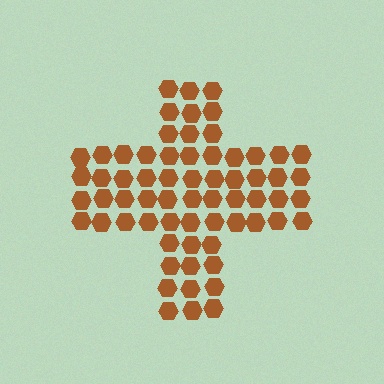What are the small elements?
The small elements are hexagons.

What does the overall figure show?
The overall figure shows a cross.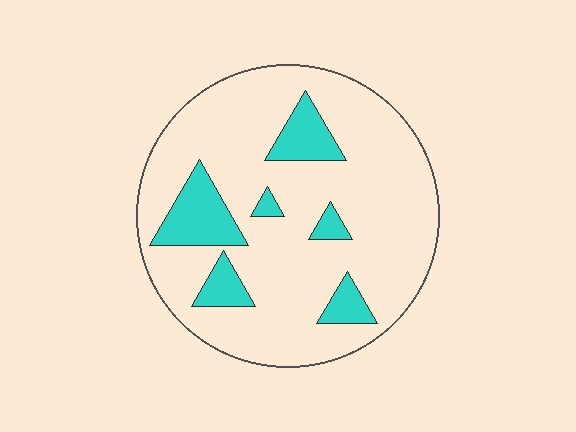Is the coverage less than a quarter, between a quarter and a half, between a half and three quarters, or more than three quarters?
Less than a quarter.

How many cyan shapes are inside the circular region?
6.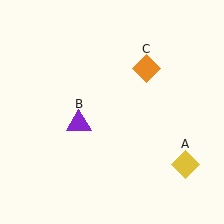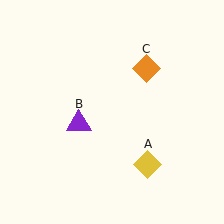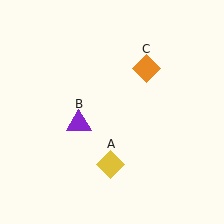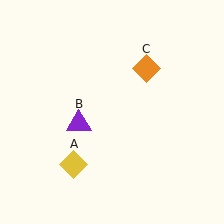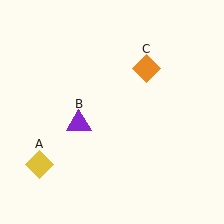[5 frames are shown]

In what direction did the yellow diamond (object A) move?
The yellow diamond (object A) moved left.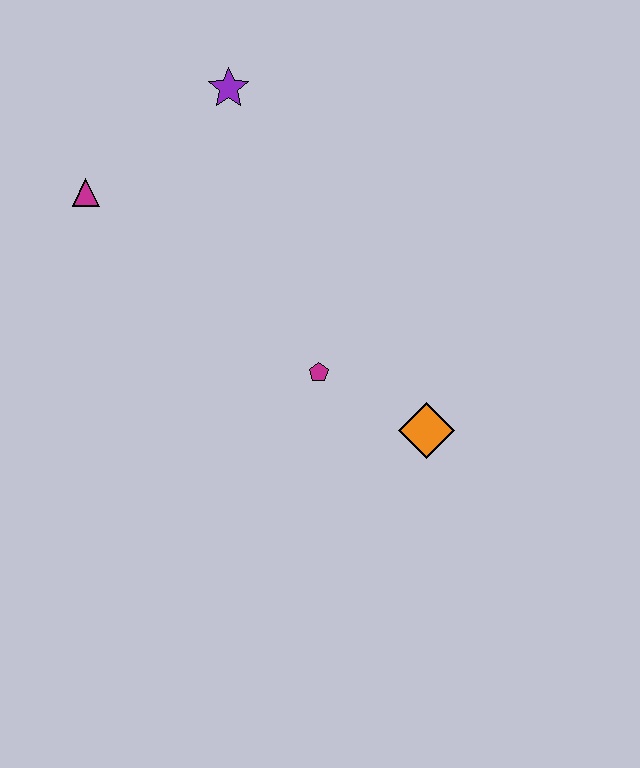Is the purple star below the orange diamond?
No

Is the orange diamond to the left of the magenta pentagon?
No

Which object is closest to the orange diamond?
The magenta pentagon is closest to the orange diamond.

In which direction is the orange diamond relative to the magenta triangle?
The orange diamond is to the right of the magenta triangle.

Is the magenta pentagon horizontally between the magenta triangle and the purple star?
No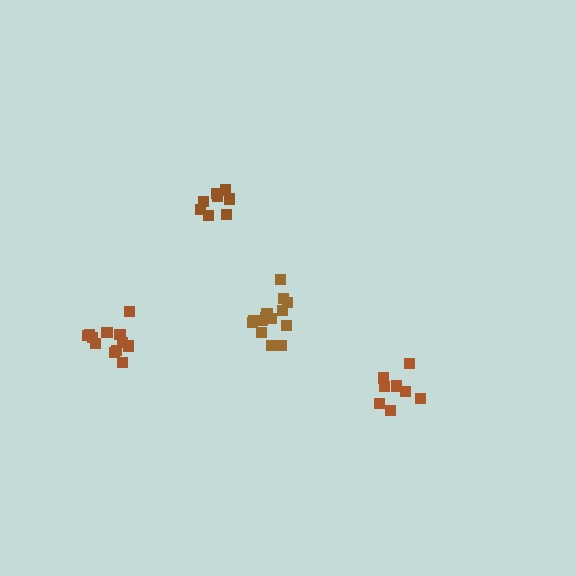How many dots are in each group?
Group 1: 8 dots, Group 2: 14 dots, Group 3: 8 dots, Group 4: 12 dots (42 total).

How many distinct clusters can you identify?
There are 4 distinct clusters.